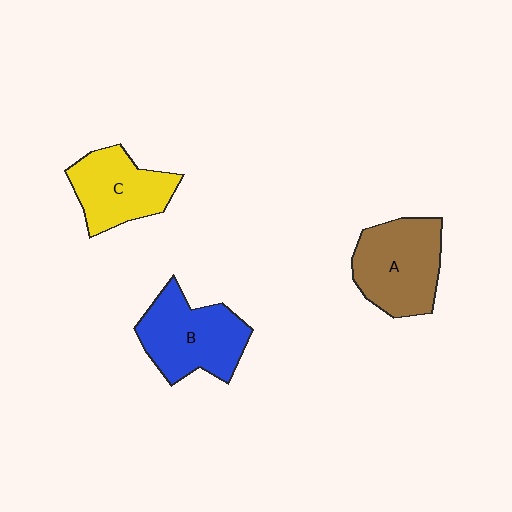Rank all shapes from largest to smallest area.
From largest to smallest: A (brown), B (blue), C (yellow).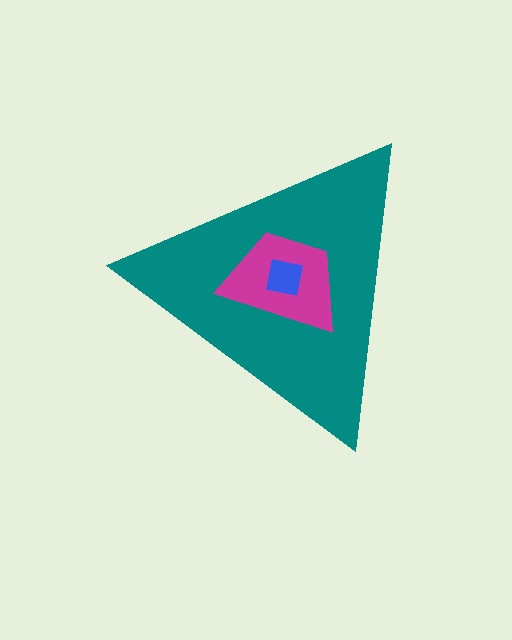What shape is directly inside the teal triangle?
The magenta trapezoid.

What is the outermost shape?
The teal triangle.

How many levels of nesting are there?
3.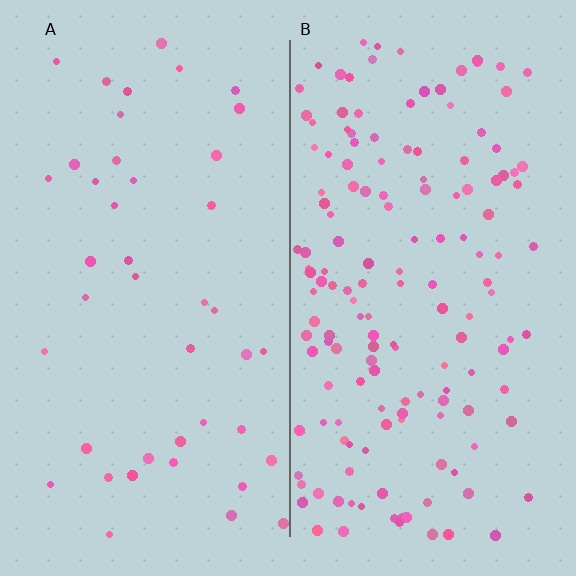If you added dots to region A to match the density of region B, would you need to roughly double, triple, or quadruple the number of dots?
Approximately quadruple.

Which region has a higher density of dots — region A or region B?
B (the right).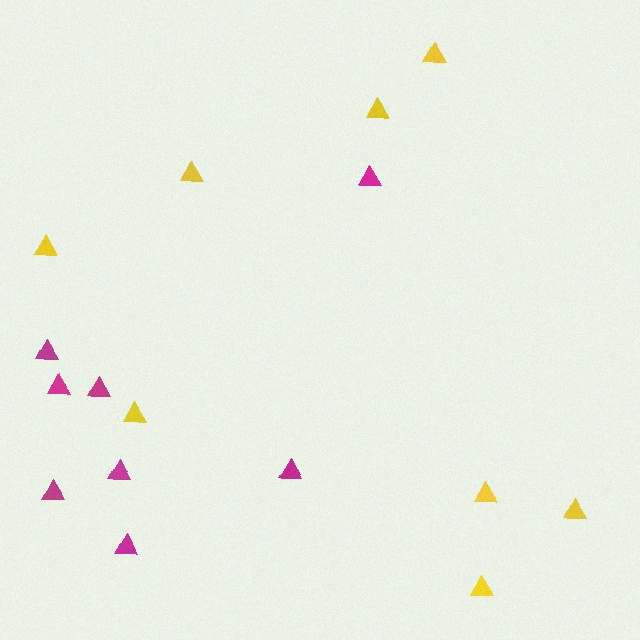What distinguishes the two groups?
There are 2 groups: one group of yellow triangles (8) and one group of magenta triangles (8).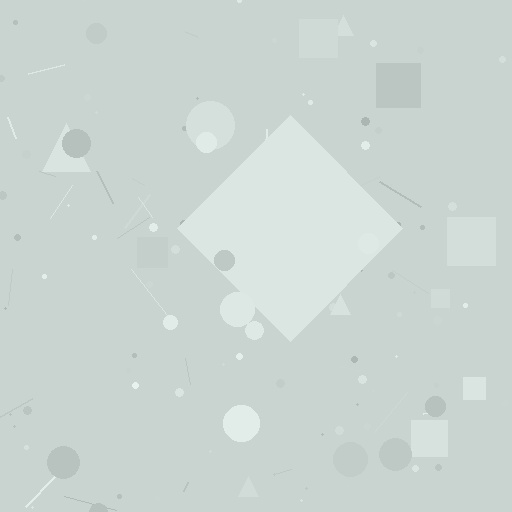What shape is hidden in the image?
A diamond is hidden in the image.